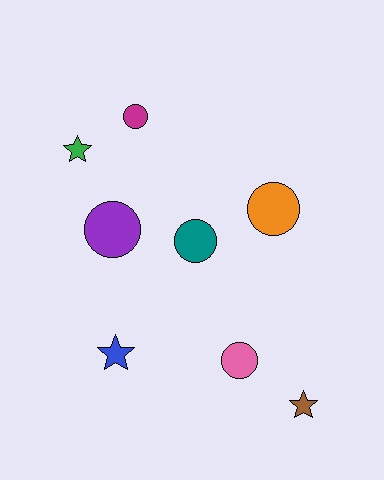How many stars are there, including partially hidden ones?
There are 3 stars.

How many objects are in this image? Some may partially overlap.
There are 8 objects.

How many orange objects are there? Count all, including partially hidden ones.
There is 1 orange object.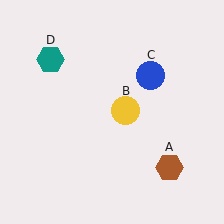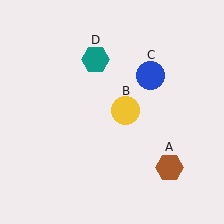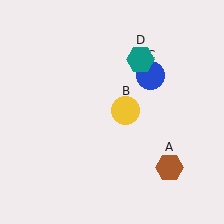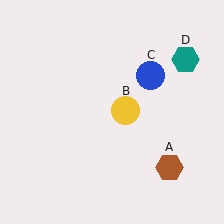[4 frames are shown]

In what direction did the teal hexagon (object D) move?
The teal hexagon (object D) moved right.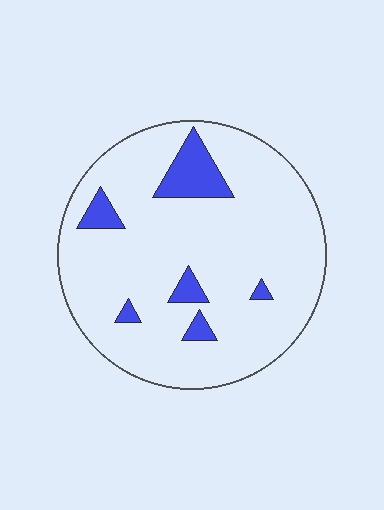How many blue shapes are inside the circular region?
6.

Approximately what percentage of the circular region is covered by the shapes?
Approximately 10%.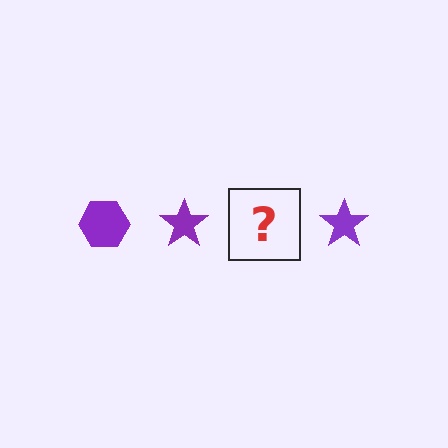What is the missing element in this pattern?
The missing element is a purple hexagon.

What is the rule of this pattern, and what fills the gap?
The rule is that the pattern cycles through hexagon, star shapes in purple. The gap should be filled with a purple hexagon.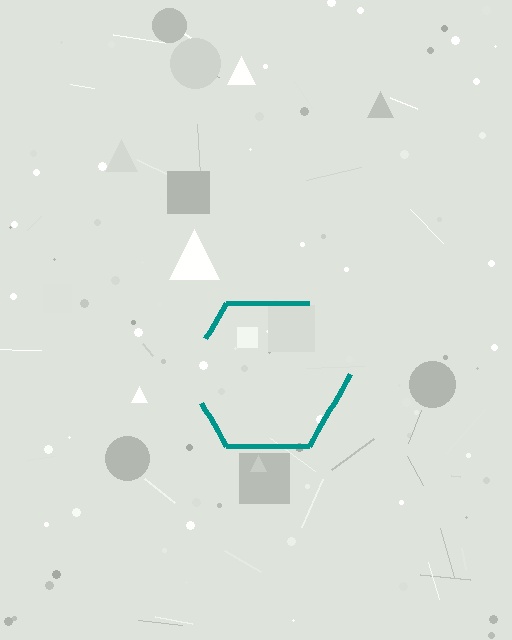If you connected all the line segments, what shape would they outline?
They would outline a hexagon.